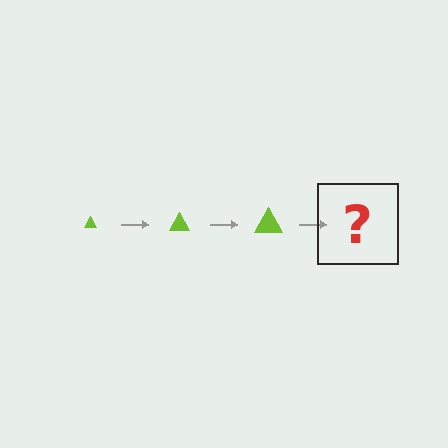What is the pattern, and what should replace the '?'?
The pattern is that the triangle gets progressively larger each step. The '?' should be a lime triangle, larger than the previous one.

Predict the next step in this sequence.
The next step is a lime triangle, larger than the previous one.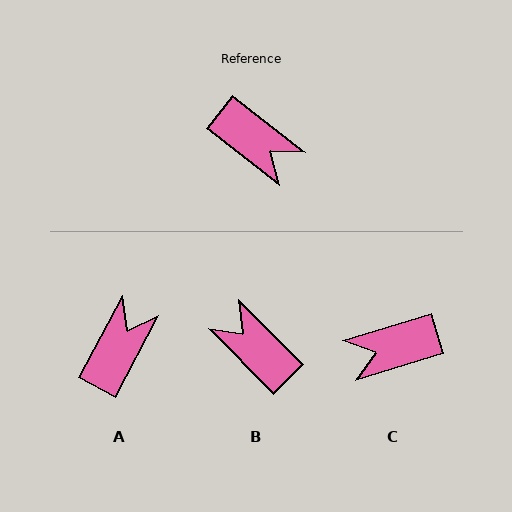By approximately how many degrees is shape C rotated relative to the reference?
Approximately 125 degrees clockwise.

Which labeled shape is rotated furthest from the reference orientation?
B, about 173 degrees away.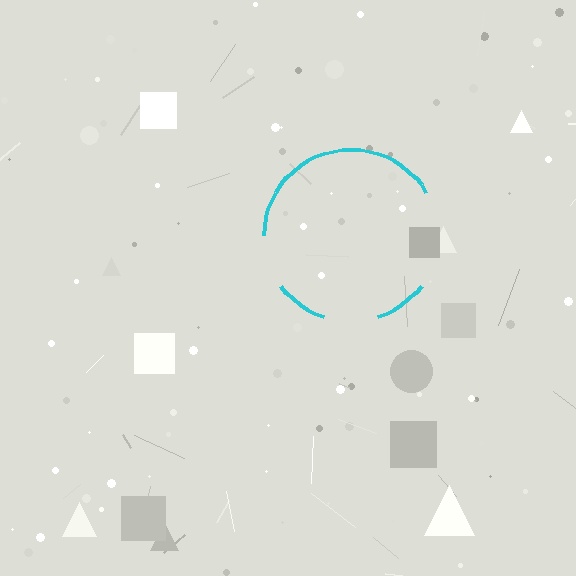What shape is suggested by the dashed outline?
The dashed outline suggests a circle.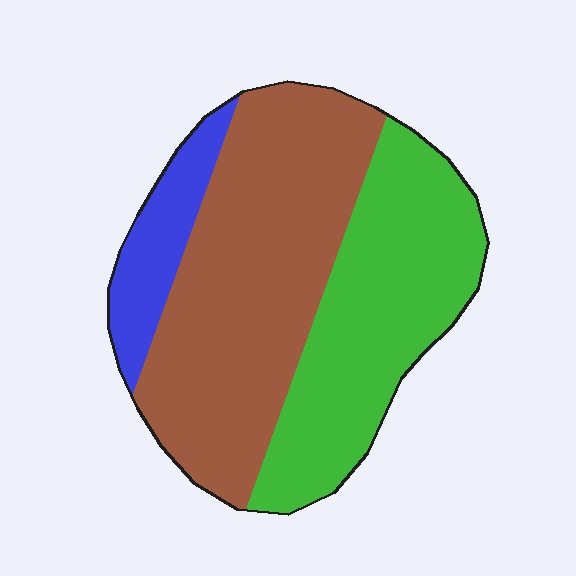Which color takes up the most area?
Brown, at roughly 50%.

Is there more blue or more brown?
Brown.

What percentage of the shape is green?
Green covers roughly 40% of the shape.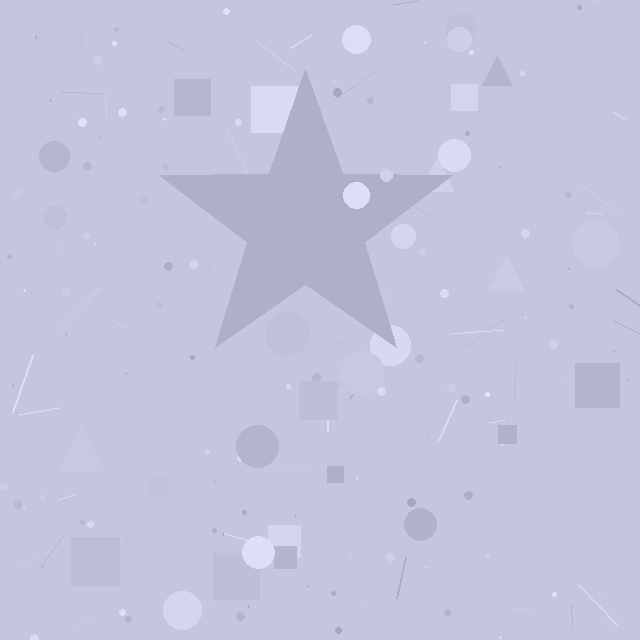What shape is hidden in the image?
A star is hidden in the image.